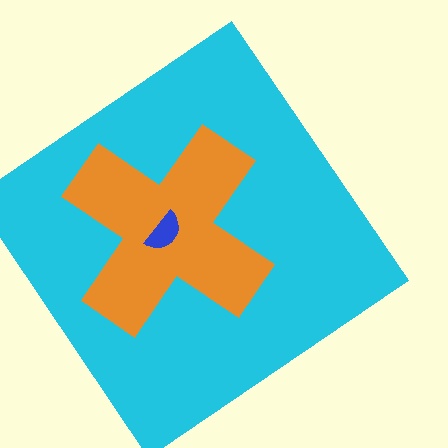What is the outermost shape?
The cyan diamond.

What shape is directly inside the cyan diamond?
The orange cross.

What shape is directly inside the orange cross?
The blue semicircle.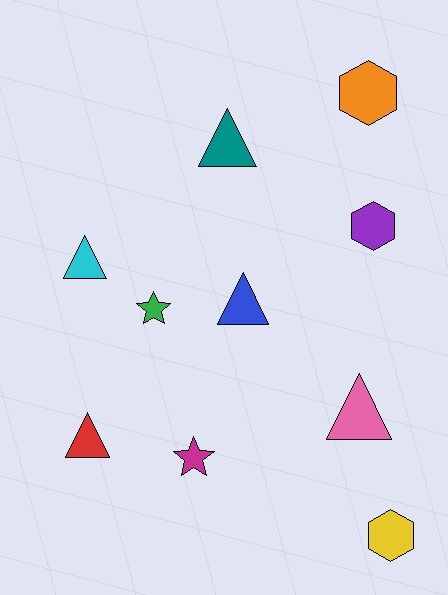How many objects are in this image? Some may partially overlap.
There are 10 objects.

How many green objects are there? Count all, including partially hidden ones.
There is 1 green object.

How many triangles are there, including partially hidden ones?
There are 5 triangles.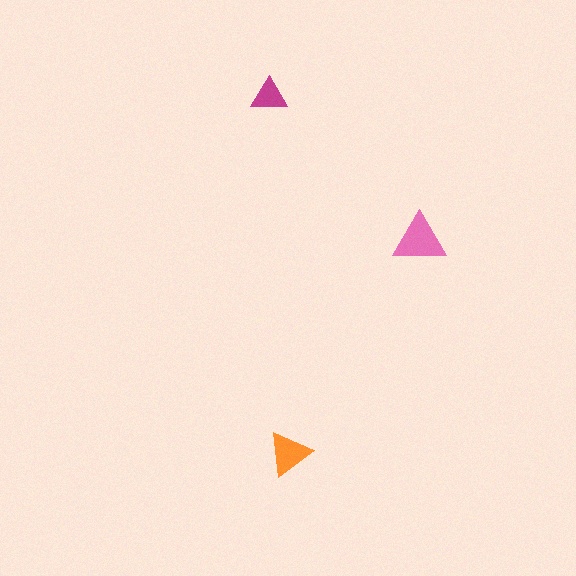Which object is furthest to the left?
The magenta triangle is leftmost.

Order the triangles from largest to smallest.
the pink one, the orange one, the magenta one.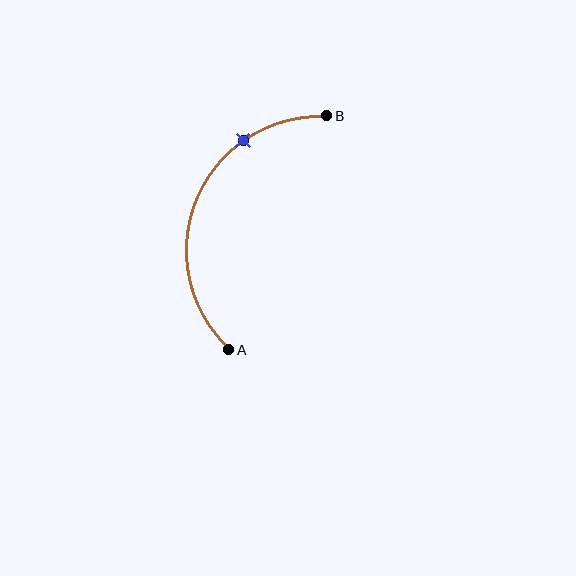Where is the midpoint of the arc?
The arc midpoint is the point on the curve farthest from the straight line joining A and B. It sits to the left of that line.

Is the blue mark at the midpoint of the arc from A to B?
No. The blue mark lies on the arc but is closer to endpoint B. The arc midpoint would be at the point on the curve equidistant along the arc from both A and B.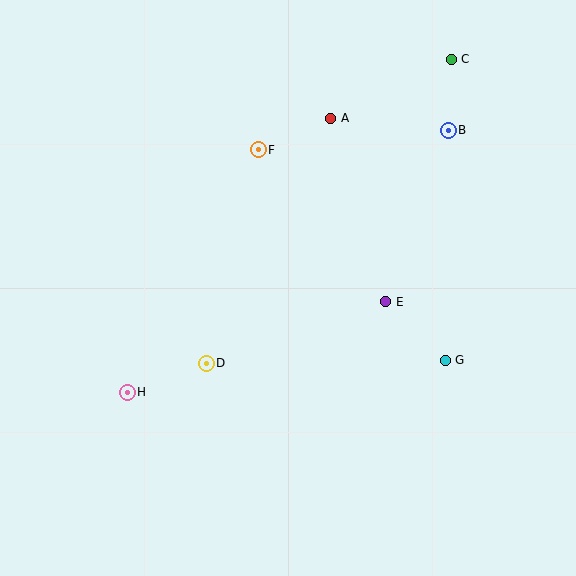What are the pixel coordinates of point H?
Point H is at (127, 392).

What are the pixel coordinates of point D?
Point D is at (206, 363).